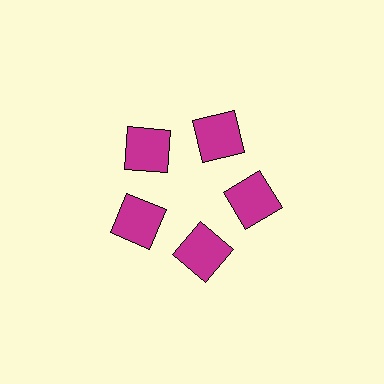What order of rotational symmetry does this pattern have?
This pattern has 5-fold rotational symmetry.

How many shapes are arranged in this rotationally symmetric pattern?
There are 5 shapes, arranged in 5 groups of 1.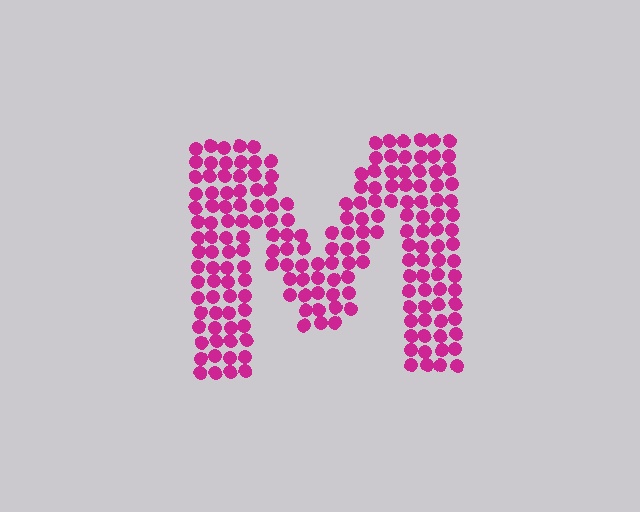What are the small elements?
The small elements are circles.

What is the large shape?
The large shape is the letter M.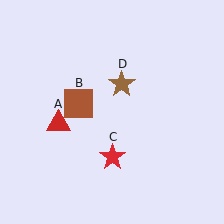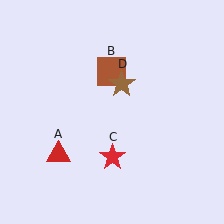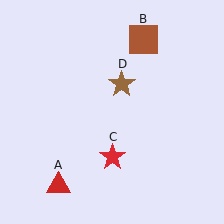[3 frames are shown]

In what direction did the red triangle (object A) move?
The red triangle (object A) moved down.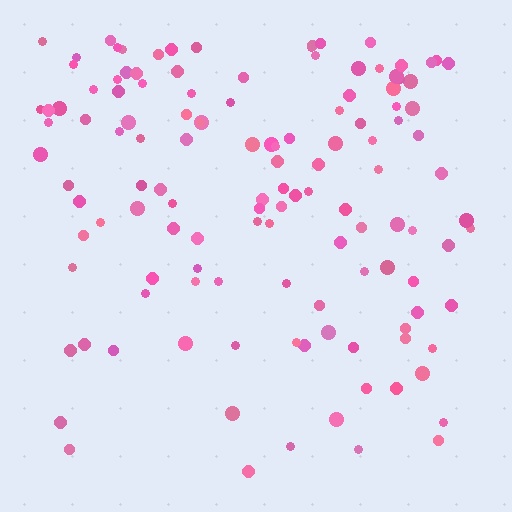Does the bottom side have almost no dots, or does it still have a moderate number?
Still a moderate number, just noticeably fewer than the top.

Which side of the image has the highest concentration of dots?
The top.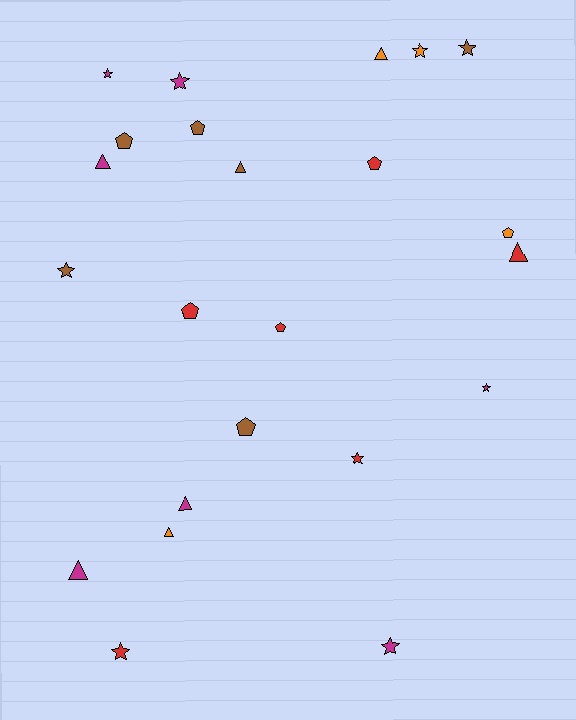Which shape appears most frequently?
Star, with 9 objects.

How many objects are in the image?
There are 23 objects.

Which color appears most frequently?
Magenta, with 7 objects.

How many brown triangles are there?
There is 1 brown triangle.